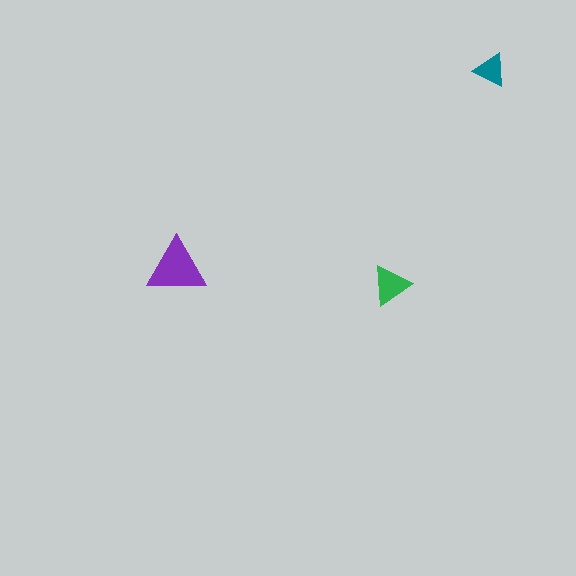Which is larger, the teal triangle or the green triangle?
The green one.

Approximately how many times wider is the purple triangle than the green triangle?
About 1.5 times wider.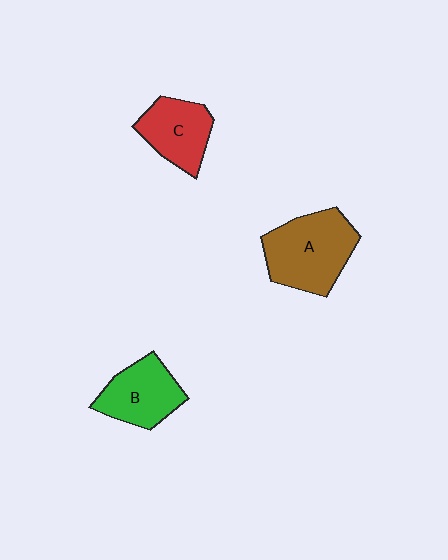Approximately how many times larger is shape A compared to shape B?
Approximately 1.4 times.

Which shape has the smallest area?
Shape C (red).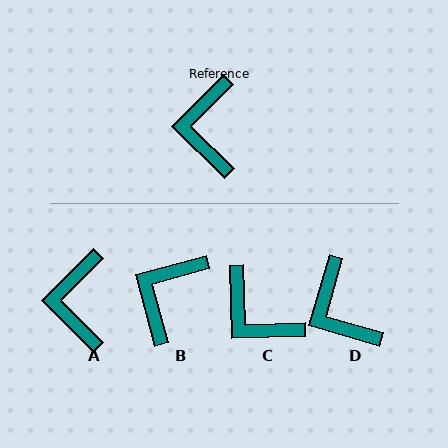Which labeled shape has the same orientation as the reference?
A.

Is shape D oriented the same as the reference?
No, it is off by about 29 degrees.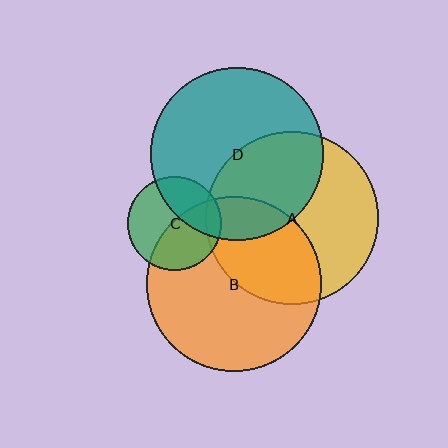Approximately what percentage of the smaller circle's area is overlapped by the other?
Approximately 15%.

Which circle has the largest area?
Circle B (orange).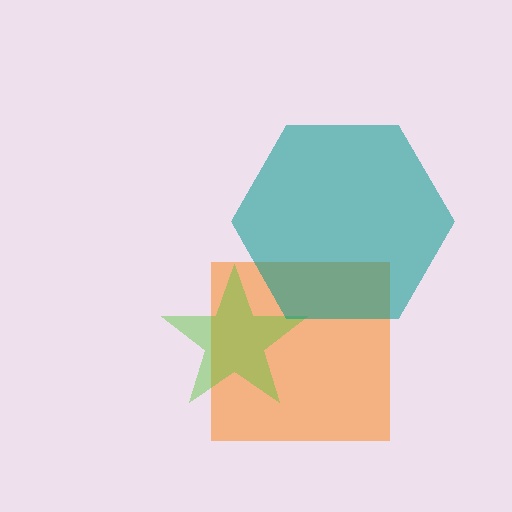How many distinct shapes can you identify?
There are 3 distinct shapes: an orange square, a lime star, a teal hexagon.